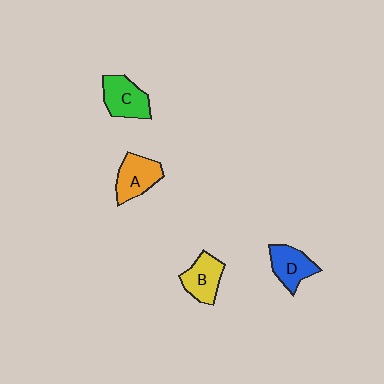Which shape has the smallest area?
Shape B (yellow).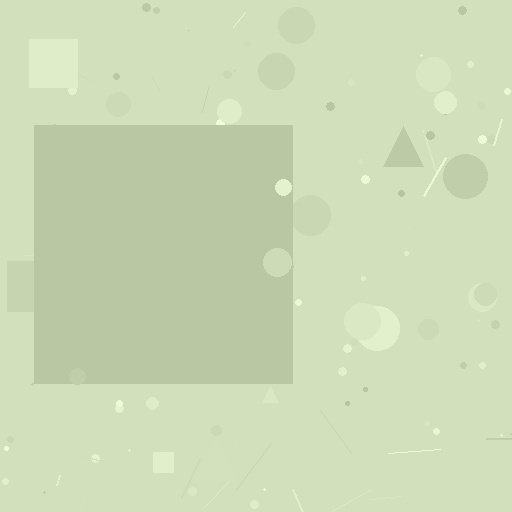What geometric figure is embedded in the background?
A square is embedded in the background.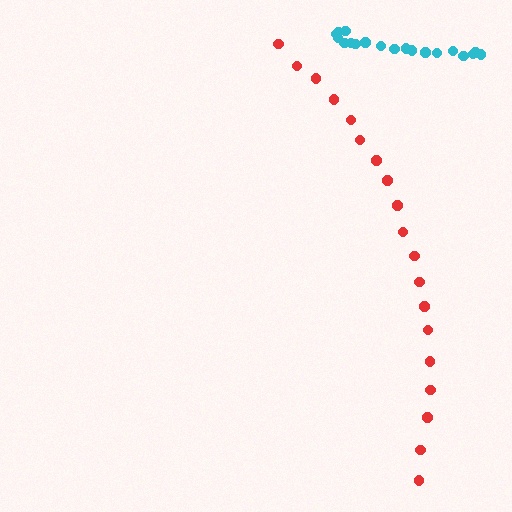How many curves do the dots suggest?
There are 2 distinct paths.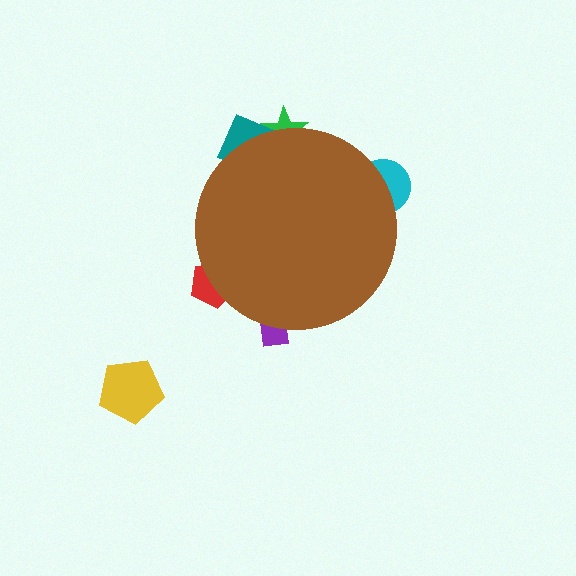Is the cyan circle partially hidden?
Yes, the cyan circle is partially hidden behind the brown circle.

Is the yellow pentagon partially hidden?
No, the yellow pentagon is fully visible.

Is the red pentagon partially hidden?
Yes, the red pentagon is partially hidden behind the brown circle.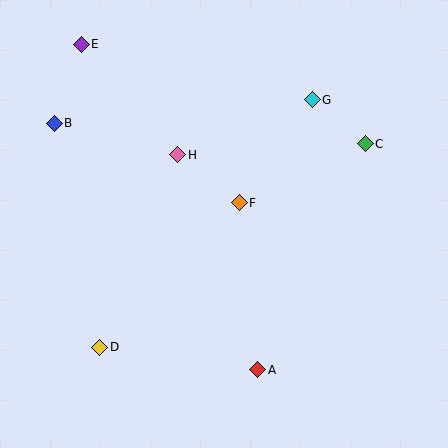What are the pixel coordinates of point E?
Point E is at (81, 44).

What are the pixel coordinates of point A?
Point A is at (258, 370).